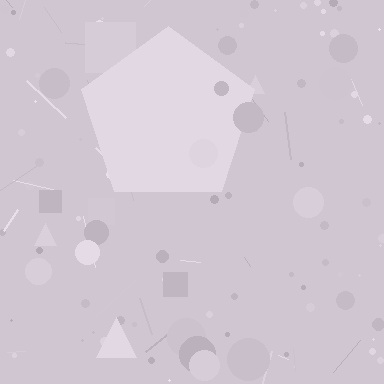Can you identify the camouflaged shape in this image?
The camouflaged shape is a pentagon.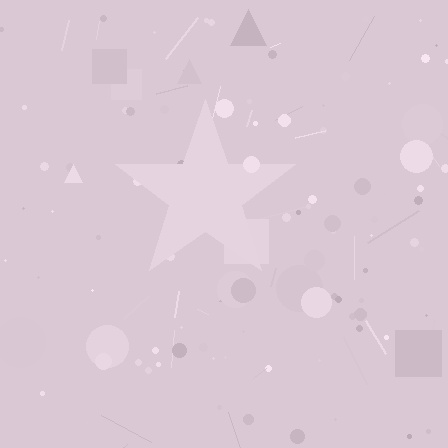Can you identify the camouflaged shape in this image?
The camouflaged shape is a star.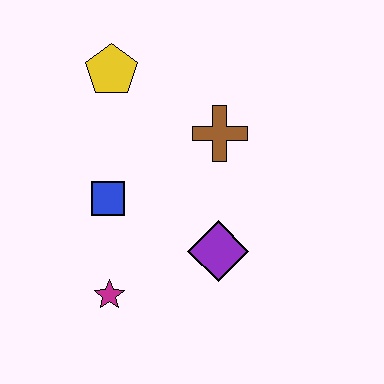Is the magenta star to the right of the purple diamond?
No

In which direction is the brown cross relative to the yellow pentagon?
The brown cross is to the right of the yellow pentagon.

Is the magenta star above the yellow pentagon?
No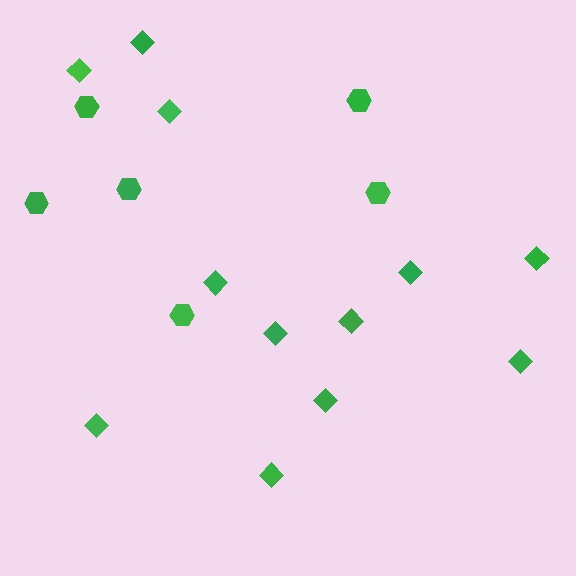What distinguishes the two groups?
There are 2 groups: one group of diamonds (12) and one group of hexagons (6).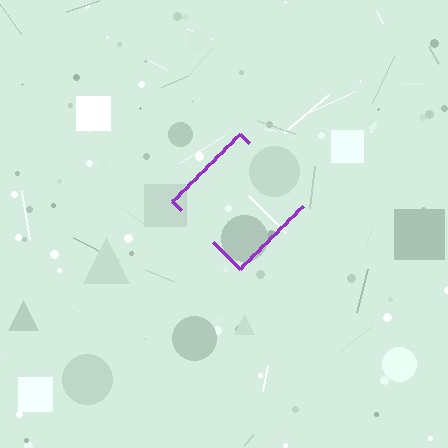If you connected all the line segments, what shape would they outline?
They would outline a diamond.